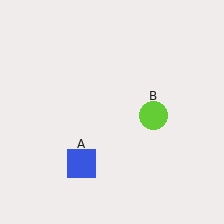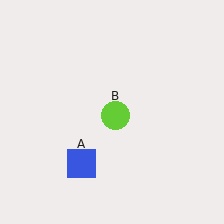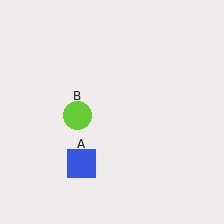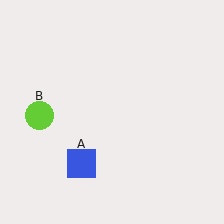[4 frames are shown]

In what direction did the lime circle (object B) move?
The lime circle (object B) moved left.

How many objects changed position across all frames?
1 object changed position: lime circle (object B).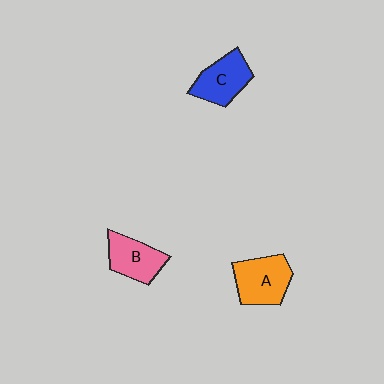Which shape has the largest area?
Shape A (orange).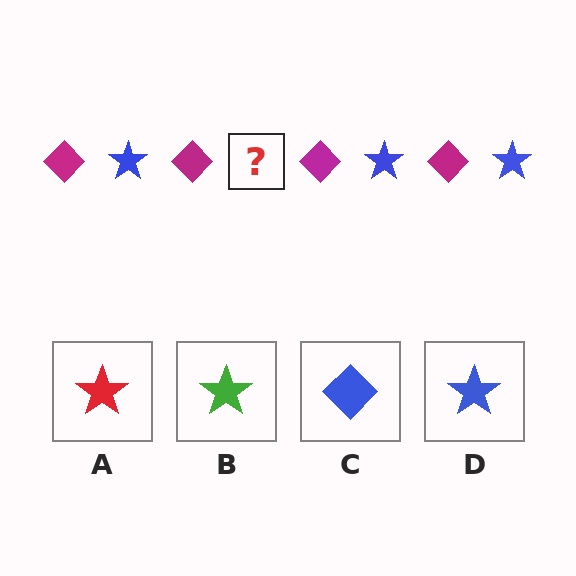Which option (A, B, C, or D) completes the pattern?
D.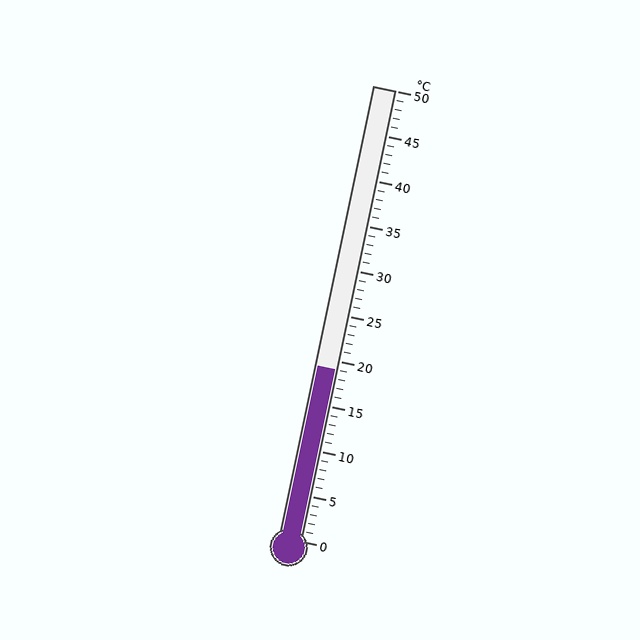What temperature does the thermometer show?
The thermometer shows approximately 19°C.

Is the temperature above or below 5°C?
The temperature is above 5°C.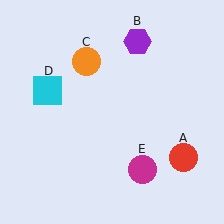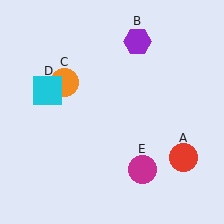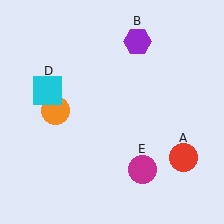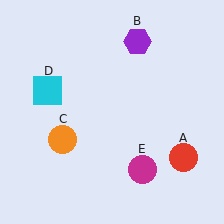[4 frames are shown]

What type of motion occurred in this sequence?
The orange circle (object C) rotated counterclockwise around the center of the scene.